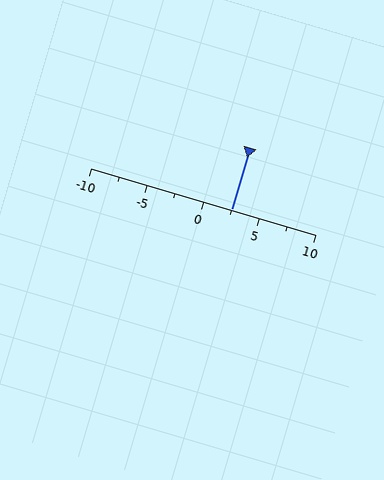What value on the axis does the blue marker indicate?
The marker indicates approximately 2.5.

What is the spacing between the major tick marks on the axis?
The major ticks are spaced 5 apart.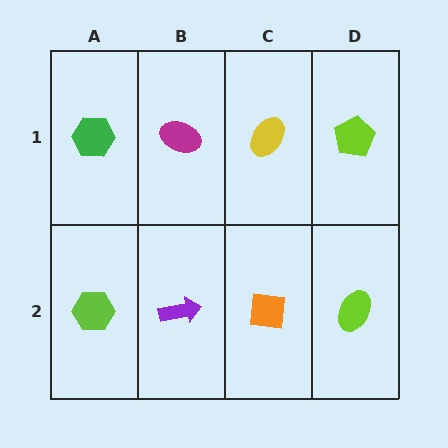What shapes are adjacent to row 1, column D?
A lime ellipse (row 2, column D), a yellow ellipse (row 1, column C).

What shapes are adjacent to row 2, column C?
A yellow ellipse (row 1, column C), a purple arrow (row 2, column B), a lime ellipse (row 2, column D).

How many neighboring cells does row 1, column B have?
3.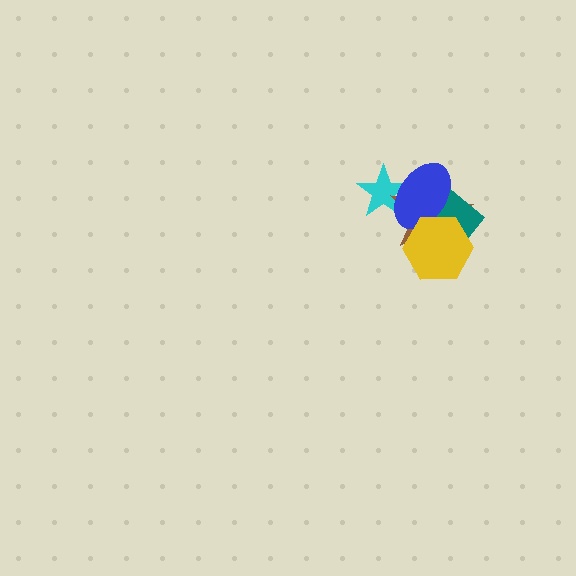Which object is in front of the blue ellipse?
The yellow hexagon is in front of the blue ellipse.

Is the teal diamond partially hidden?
Yes, it is partially covered by another shape.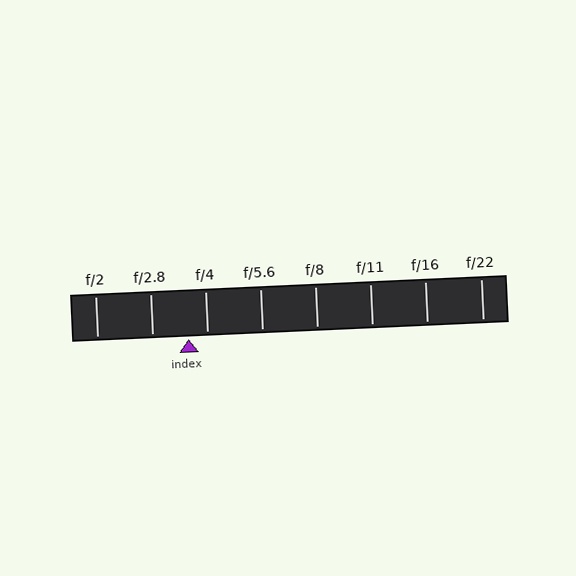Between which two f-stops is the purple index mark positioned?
The index mark is between f/2.8 and f/4.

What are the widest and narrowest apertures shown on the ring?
The widest aperture shown is f/2 and the narrowest is f/22.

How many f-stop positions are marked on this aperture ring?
There are 8 f-stop positions marked.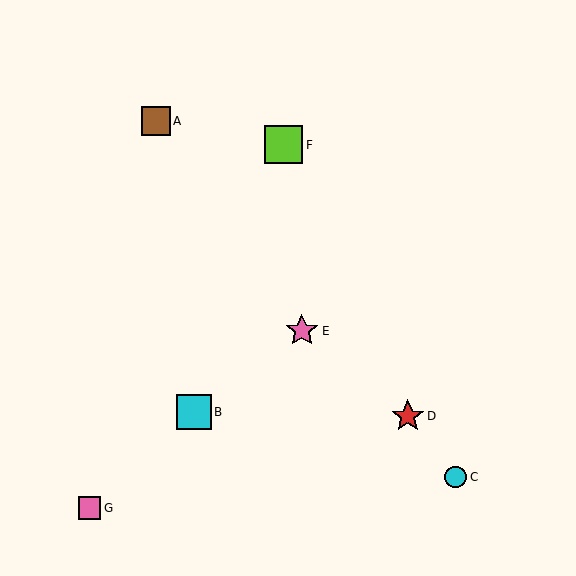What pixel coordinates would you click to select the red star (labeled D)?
Click at (408, 416) to select the red star D.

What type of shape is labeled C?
Shape C is a cyan circle.